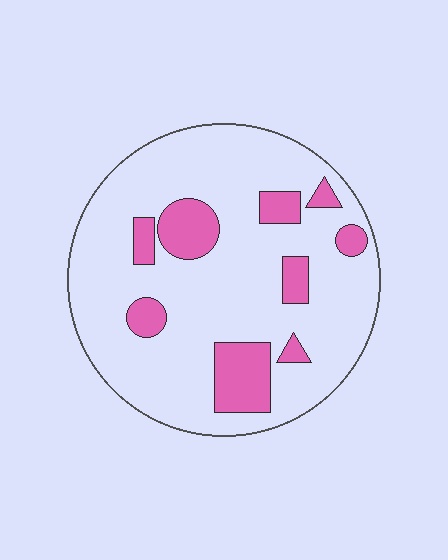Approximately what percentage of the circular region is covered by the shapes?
Approximately 20%.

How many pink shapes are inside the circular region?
9.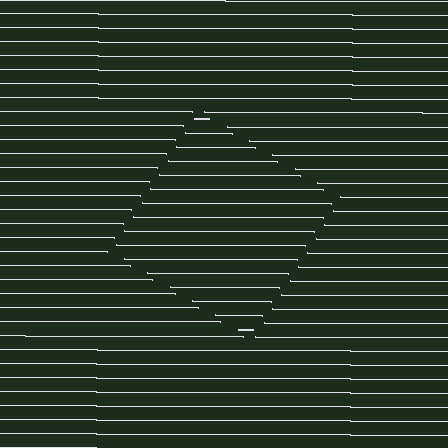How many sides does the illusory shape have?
4 sides — the line-ends trace a square.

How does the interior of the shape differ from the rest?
The interior of the shape contains the same grating, shifted by half a period — the contour is defined by the phase discontinuity where line-ends from the inner and outer gratings abut.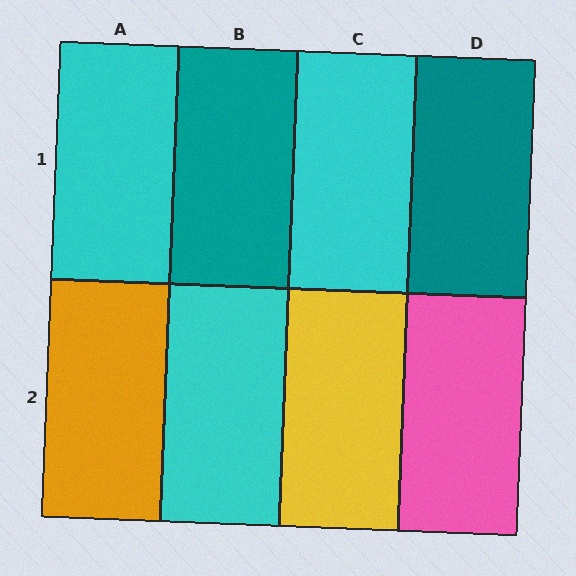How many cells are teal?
2 cells are teal.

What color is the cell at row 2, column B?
Cyan.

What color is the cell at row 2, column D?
Pink.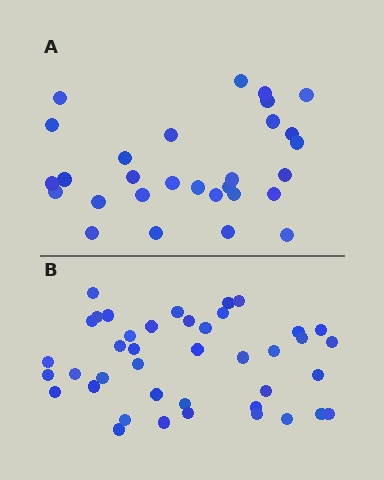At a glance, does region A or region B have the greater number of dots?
Region B (the bottom region) has more dots.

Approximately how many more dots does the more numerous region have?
Region B has roughly 12 or so more dots than region A.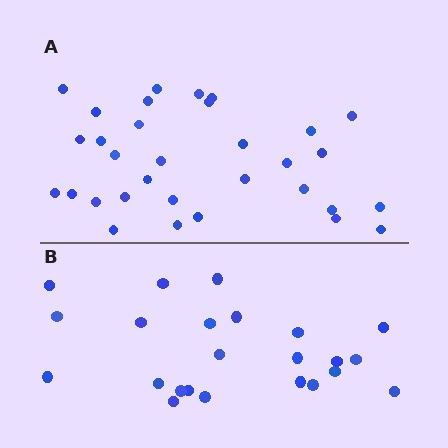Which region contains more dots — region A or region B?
Region A (the top region) has more dots.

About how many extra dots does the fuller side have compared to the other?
Region A has roughly 8 or so more dots than region B.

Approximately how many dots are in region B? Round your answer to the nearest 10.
About 20 dots. (The exact count is 23, which rounds to 20.)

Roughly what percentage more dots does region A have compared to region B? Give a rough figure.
About 40% more.